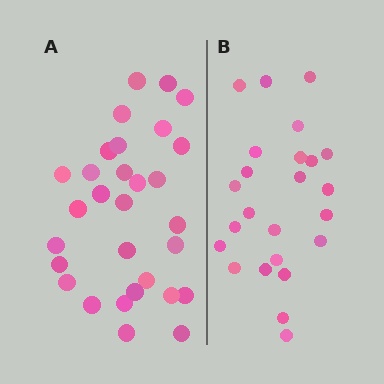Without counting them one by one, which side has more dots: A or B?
Region A (the left region) has more dots.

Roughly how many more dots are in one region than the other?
Region A has about 6 more dots than region B.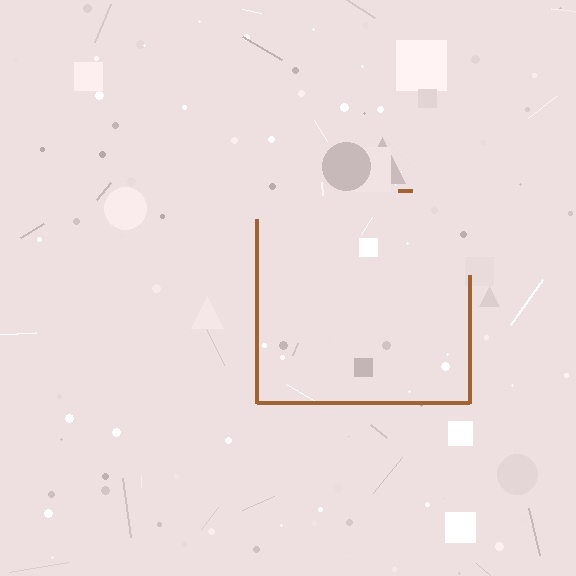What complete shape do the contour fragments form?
The contour fragments form a square.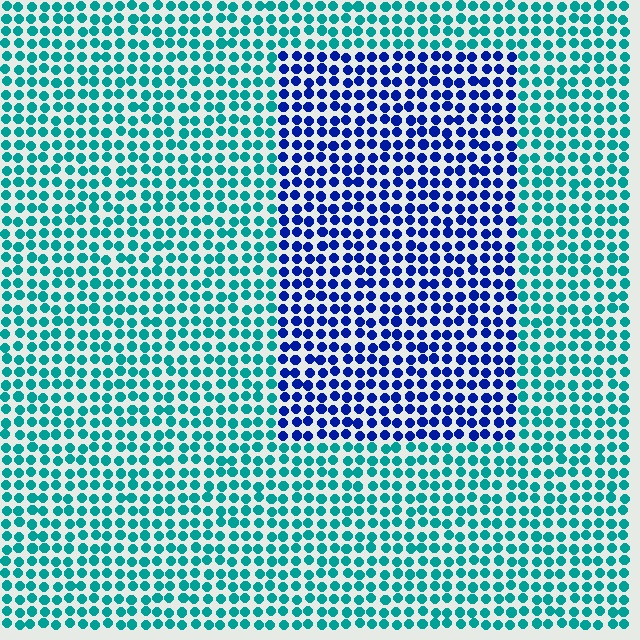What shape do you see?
I see a rectangle.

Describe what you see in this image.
The image is filled with small teal elements in a uniform arrangement. A rectangle-shaped region is visible where the elements are tinted to a slightly different hue, forming a subtle color boundary.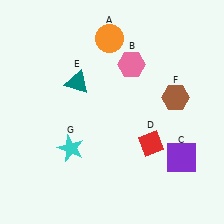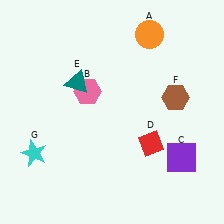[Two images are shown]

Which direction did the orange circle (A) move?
The orange circle (A) moved right.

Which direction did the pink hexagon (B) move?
The pink hexagon (B) moved left.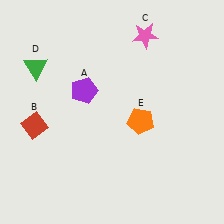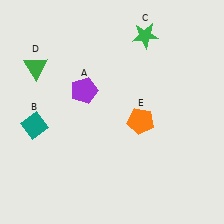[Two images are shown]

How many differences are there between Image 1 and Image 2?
There are 2 differences between the two images.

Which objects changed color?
B changed from red to teal. C changed from pink to green.